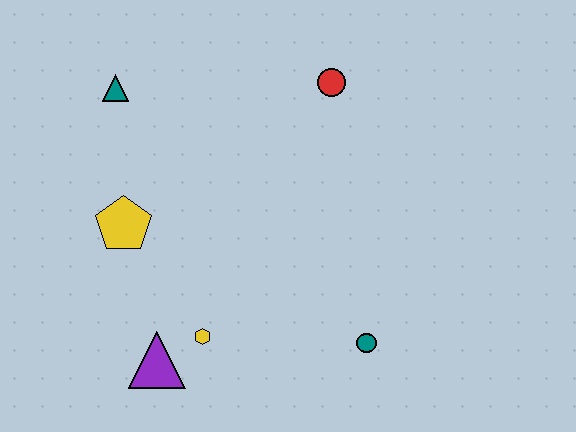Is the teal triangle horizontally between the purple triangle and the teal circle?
No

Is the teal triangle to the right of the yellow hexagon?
No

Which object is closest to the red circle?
The teal triangle is closest to the red circle.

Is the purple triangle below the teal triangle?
Yes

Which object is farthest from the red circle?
The purple triangle is farthest from the red circle.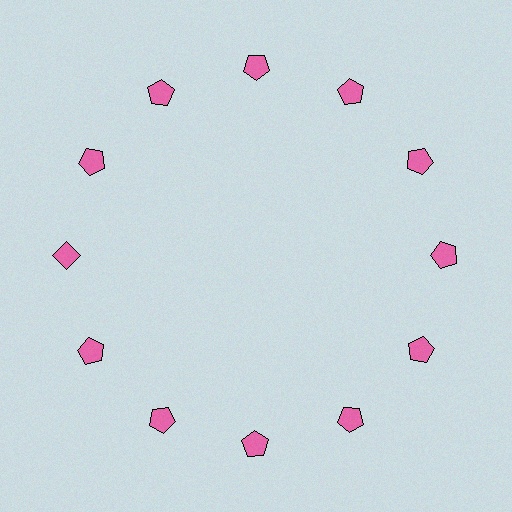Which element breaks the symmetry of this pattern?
The pink diamond at roughly the 9 o'clock position breaks the symmetry. All other shapes are pink pentagons.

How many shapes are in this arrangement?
There are 12 shapes arranged in a ring pattern.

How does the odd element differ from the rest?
It has a different shape: diamond instead of pentagon.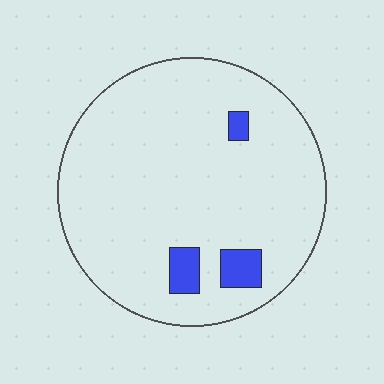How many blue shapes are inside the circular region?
3.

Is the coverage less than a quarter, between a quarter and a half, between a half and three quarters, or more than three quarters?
Less than a quarter.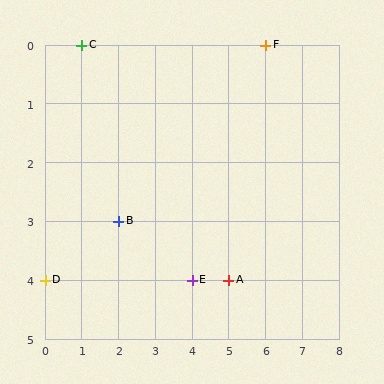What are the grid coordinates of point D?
Point D is at grid coordinates (0, 4).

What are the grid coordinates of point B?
Point B is at grid coordinates (2, 3).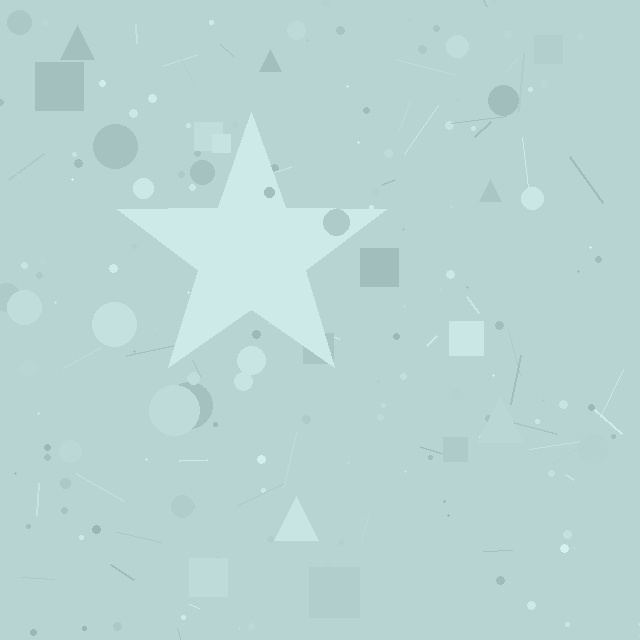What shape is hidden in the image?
A star is hidden in the image.